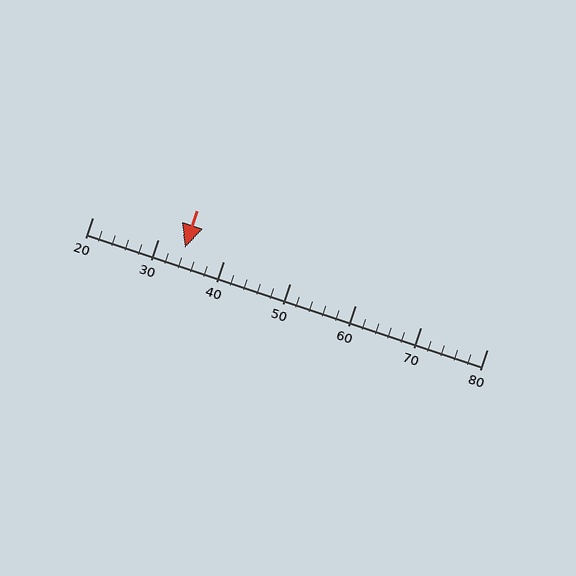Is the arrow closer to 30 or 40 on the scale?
The arrow is closer to 30.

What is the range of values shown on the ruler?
The ruler shows values from 20 to 80.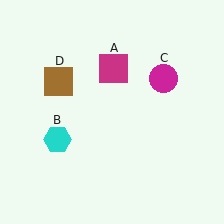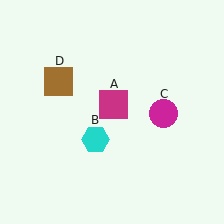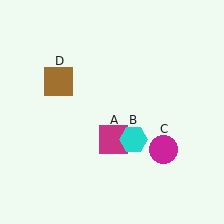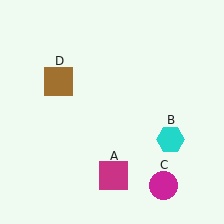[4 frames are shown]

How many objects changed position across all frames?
3 objects changed position: magenta square (object A), cyan hexagon (object B), magenta circle (object C).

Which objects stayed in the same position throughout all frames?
Brown square (object D) remained stationary.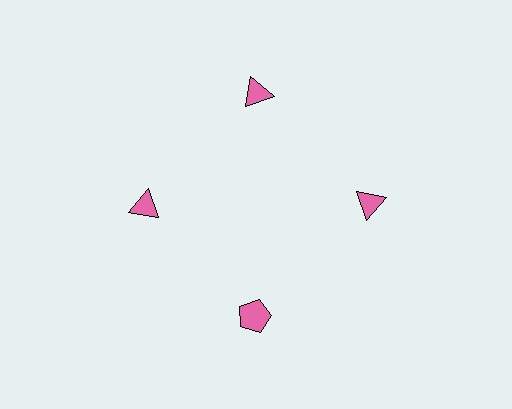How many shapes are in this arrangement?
There are 4 shapes arranged in a ring pattern.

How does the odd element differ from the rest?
It has a different shape: pentagon instead of triangle.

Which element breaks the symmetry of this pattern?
The pink pentagon at roughly the 6 o'clock position breaks the symmetry. All other shapes are pink triangles.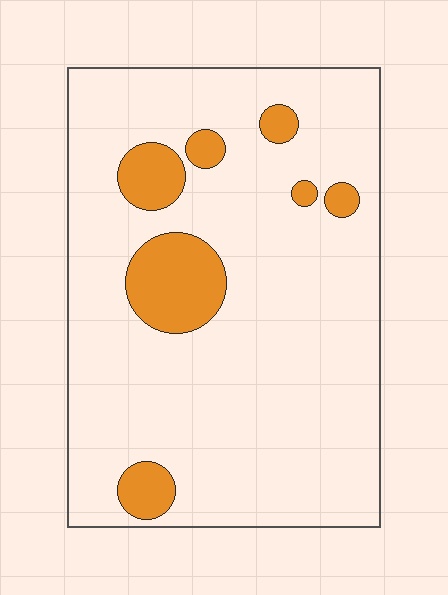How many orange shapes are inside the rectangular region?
7.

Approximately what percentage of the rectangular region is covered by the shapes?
Approximately 15%.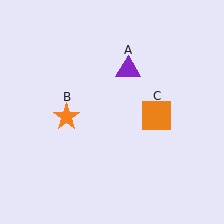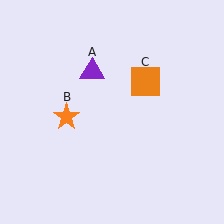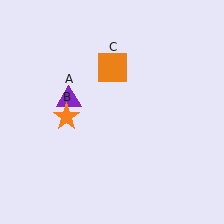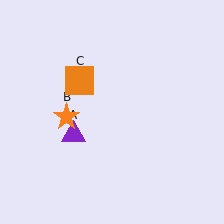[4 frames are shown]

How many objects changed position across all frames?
2 objects changed position: purple triangle (object A), orange square (object C).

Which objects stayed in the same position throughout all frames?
Orange star (object B) remained stationary.